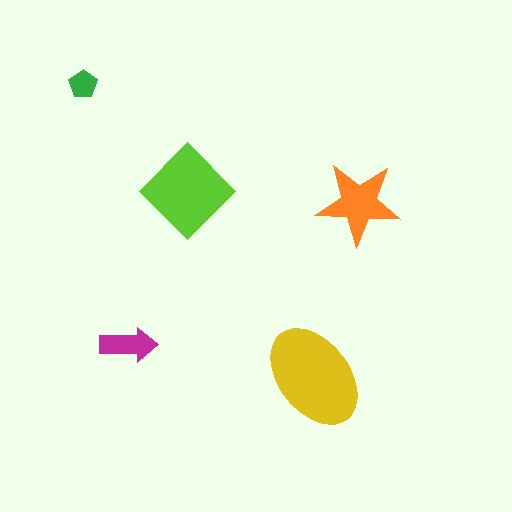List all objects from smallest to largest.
The green pentagon, the magenta arrow, the orange star, the lime diamond, the yellow ellipse.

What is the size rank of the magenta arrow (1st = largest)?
4th.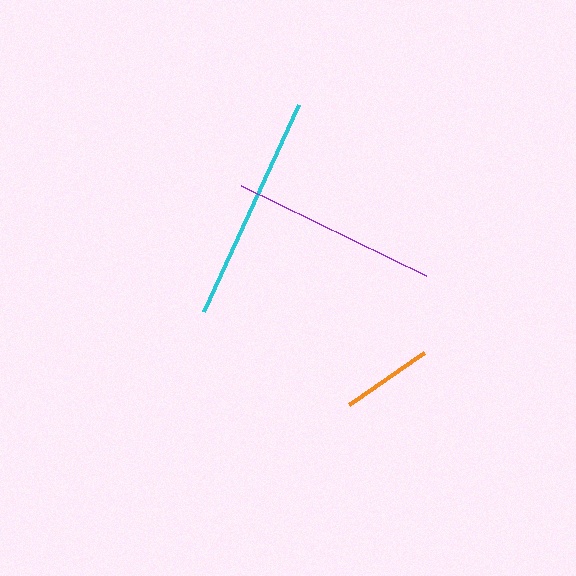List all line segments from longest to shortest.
From longest to shortest: cyan, purple, orange.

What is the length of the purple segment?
The purple segment is approximately 205 pixels long.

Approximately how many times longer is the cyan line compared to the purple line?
The cyan line is approximately 1.1 times the length of the purple line.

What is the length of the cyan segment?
The cyan segment is approximately 228 pixels long.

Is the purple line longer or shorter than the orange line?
The purple line is longer than the orange line.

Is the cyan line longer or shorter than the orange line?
The cyan line is longer than the orange line.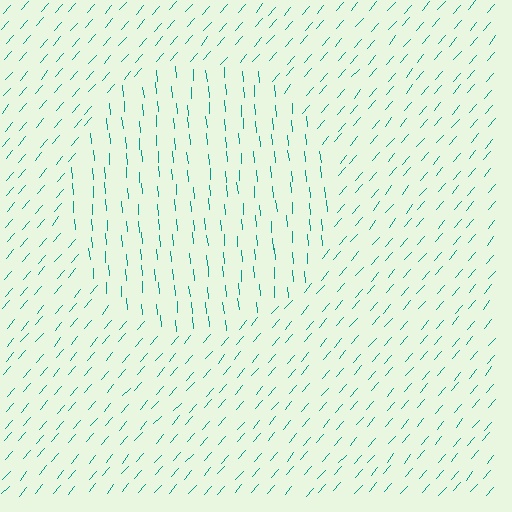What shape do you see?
I see a circle.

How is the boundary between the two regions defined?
The boundary is defined purely by a change in line orientation (approximately 45 degrees difference). All lines are the same color and thickness.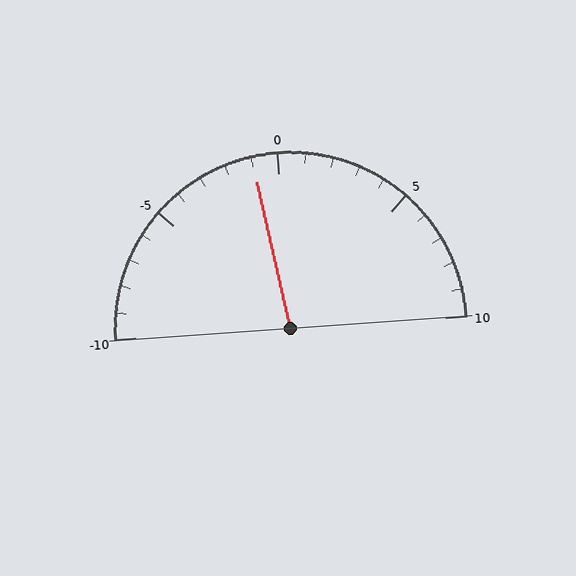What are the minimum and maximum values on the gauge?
The gauge ranges from -10 to 10.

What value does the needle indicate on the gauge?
The needle indicates approximately -1.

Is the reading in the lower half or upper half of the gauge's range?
The reading is in the lower half of the range (-10 to 10).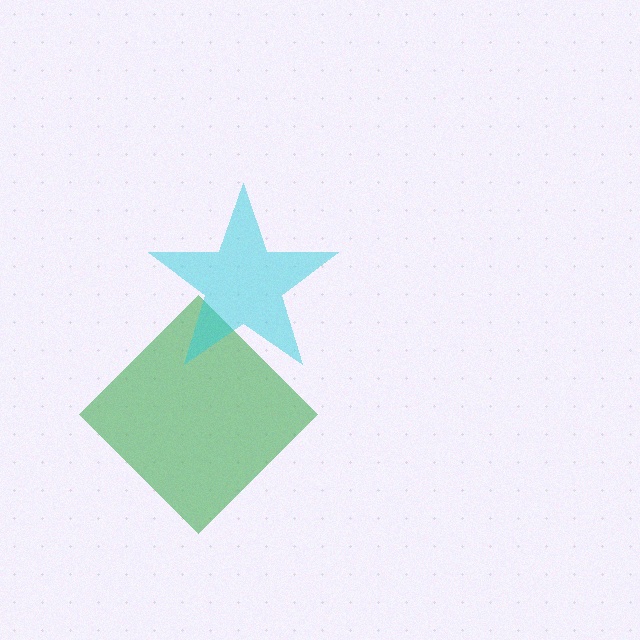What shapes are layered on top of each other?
The layered shapes are: a green diamond, a cyan star.